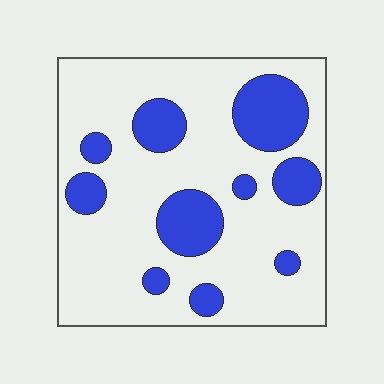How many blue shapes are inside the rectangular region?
10.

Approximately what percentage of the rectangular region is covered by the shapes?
Approximately 25%.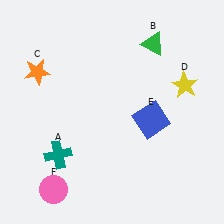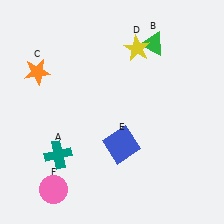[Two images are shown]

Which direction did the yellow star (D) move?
The yellow star (D) moved left.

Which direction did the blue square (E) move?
The blue square (E) moved left.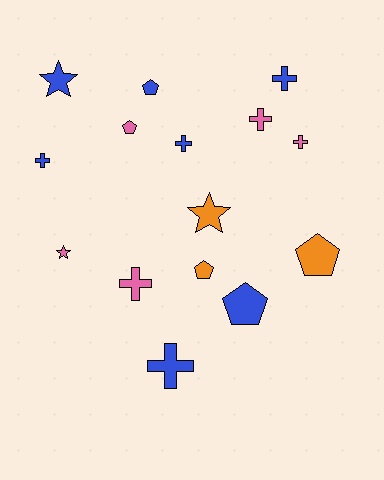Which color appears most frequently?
Blue, with 7 objects.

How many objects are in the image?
There are 15 objects.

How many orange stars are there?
There is 1 orange star.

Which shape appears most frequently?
Cross, with 7 objects.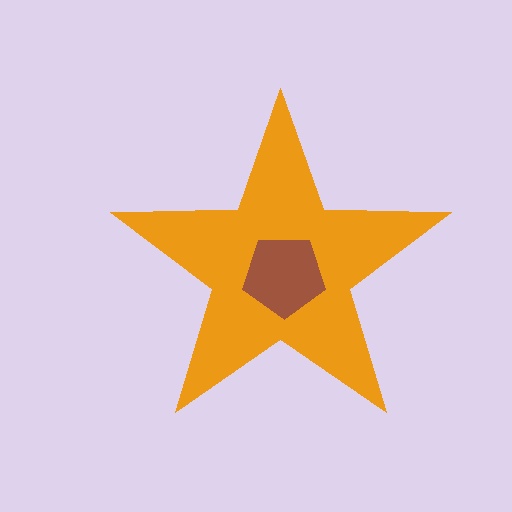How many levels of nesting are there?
2.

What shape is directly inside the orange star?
The brown pentagon.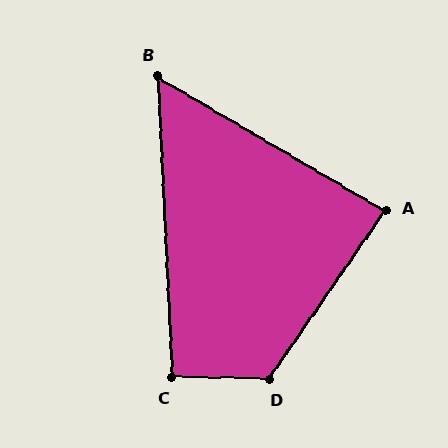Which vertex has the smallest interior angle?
B, at approximately 57 degrees.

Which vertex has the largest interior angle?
D, at approximately 123 degrees.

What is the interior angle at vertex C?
Approximately 94 degrees (approximately right).